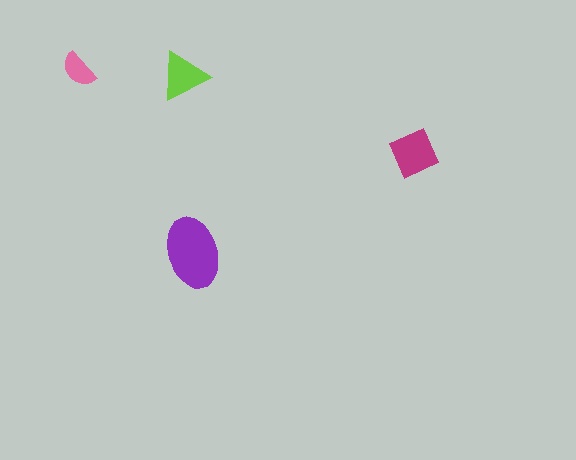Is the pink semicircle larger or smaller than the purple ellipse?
Smaller.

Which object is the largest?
The purple ellipse.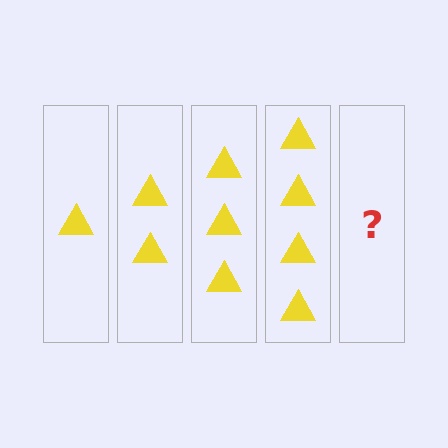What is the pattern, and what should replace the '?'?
The pattern is that each step adds one more triangle. The '?' should be 5 triangles.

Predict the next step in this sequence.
The next step is 5 triangles.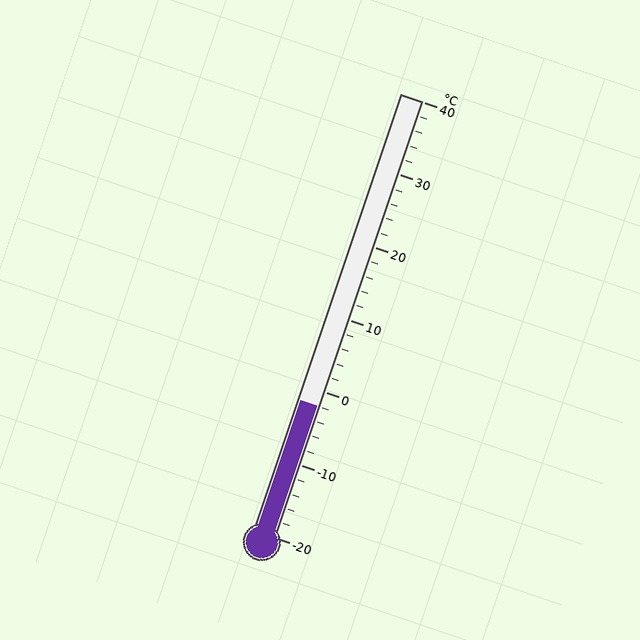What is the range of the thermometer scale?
The thermometer scale ranges from -20°C to 40°C.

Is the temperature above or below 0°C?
The temperature is below 0°C.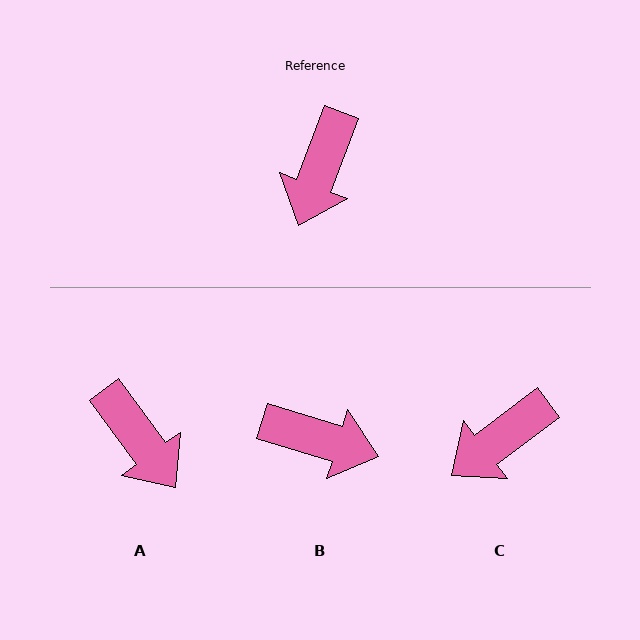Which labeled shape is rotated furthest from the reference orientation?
B, about 94 degrees away.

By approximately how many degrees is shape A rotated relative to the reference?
Approximately 57 degrees counter-clockwise.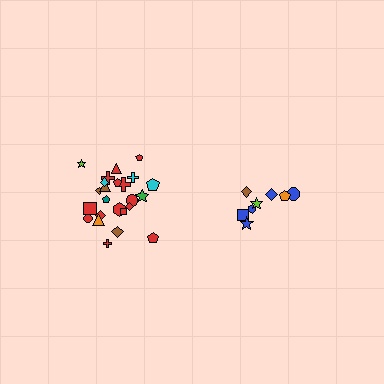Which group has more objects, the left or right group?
The left group.